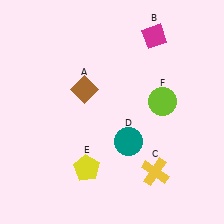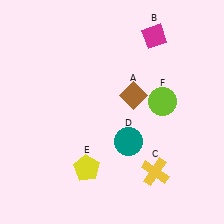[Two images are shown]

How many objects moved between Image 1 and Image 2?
1 object moved between the two images.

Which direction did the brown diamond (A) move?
The brown diamond (A) moved right.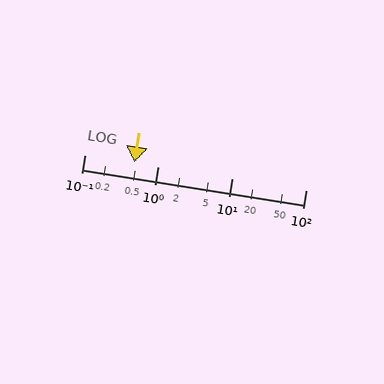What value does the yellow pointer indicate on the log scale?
The pointer indicates approximately 0.48.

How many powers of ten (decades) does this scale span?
The scale spans 3 decades, from 0.1 to 100.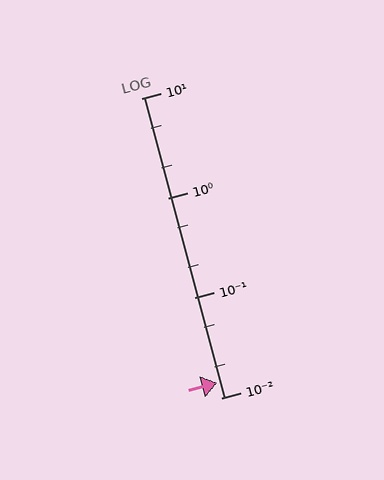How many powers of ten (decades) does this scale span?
The scale spans 3 decades, from 0.01 to 10.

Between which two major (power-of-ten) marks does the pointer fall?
The pointer is between 0.01 and 0.1.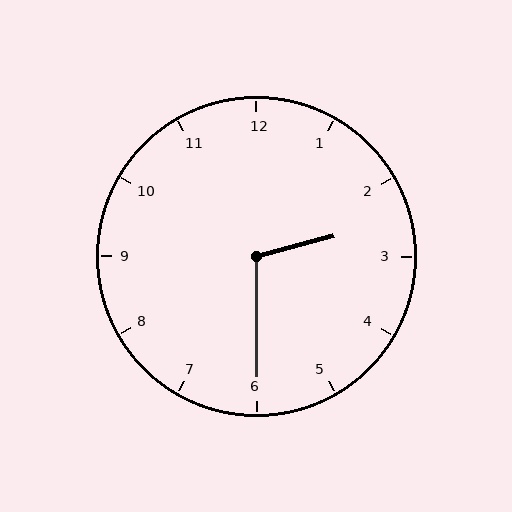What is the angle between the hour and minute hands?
Approximately 105 degrees.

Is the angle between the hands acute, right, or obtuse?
It is obtuse.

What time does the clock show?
2:30.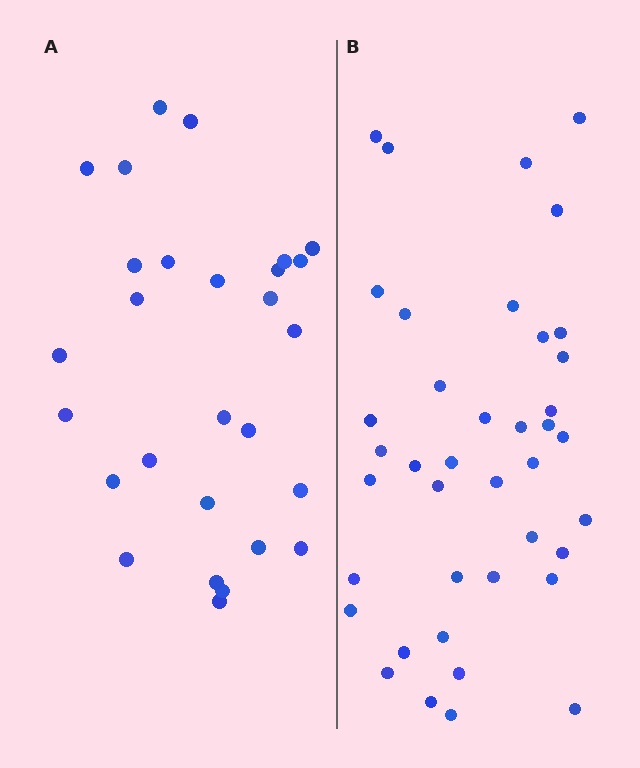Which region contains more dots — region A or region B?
Region B (the right region) has more dots.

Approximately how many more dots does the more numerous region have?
Region B has roughly 12 or so more dots than region A.